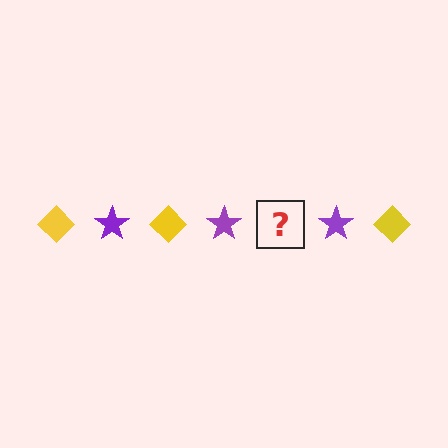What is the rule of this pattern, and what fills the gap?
The rule is that the pattern alternates between yellow diamond and purple star. The gap should be filled with a yellow diamond.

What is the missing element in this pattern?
The missing element is a yellow diamond.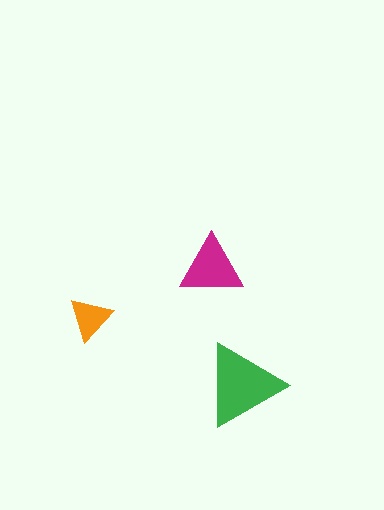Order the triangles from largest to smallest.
the green one, the magenta one, the orange one.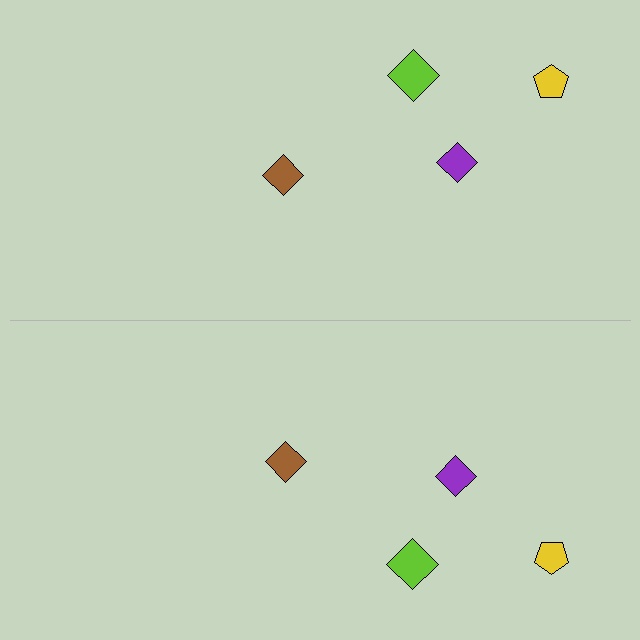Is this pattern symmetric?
Yes, this pattern has bilateral (reflection) symmetry.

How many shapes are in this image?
There are 8 shapes in this image.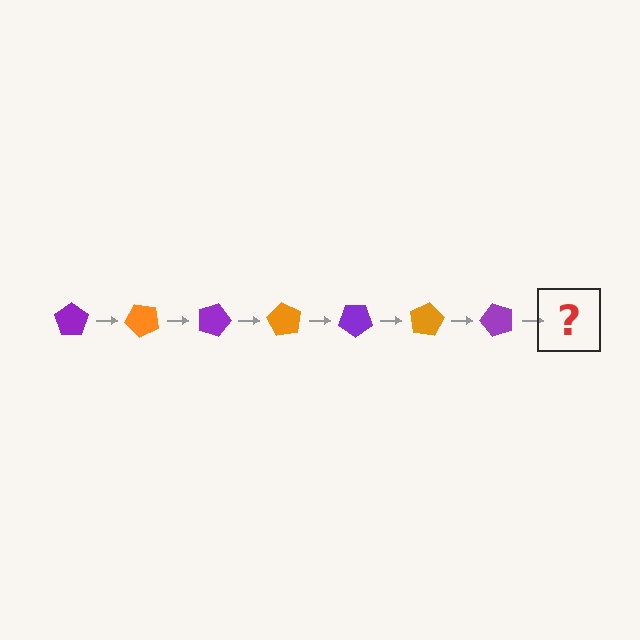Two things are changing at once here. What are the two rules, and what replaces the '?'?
The two rules are that it rotates 45 degrees each step and the color cycles through purple and orange. The '?' should be an orange pentagon, rotated 315 degrees from the start.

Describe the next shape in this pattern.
It should be an orange pentagon, rotated 315 degrees from the start.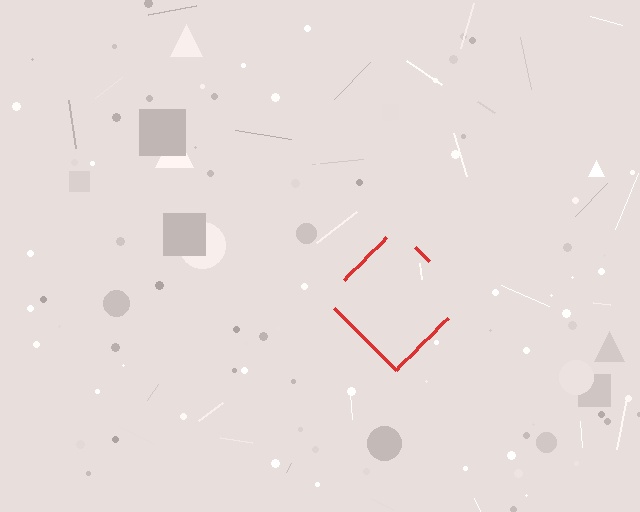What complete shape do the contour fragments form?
The contour fragments form a diamond.